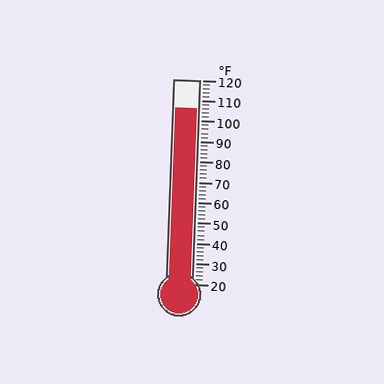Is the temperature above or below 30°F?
The temperature is above 30°F.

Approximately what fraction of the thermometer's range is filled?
The thermometer is filled to approximately 85% of its range.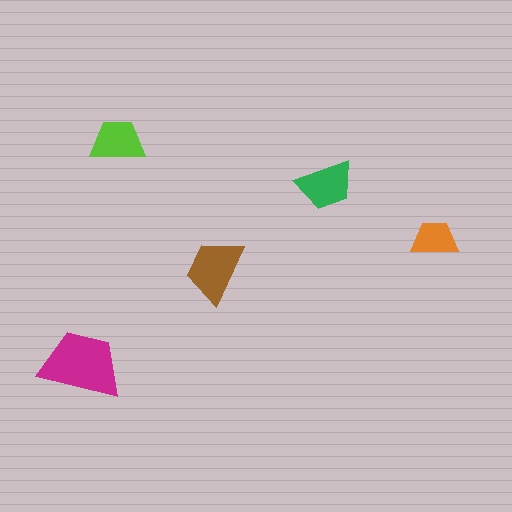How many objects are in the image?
There are 5 objects in the image.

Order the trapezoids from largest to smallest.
the magenta one, the brown one, the green one, the lime one, the orange one.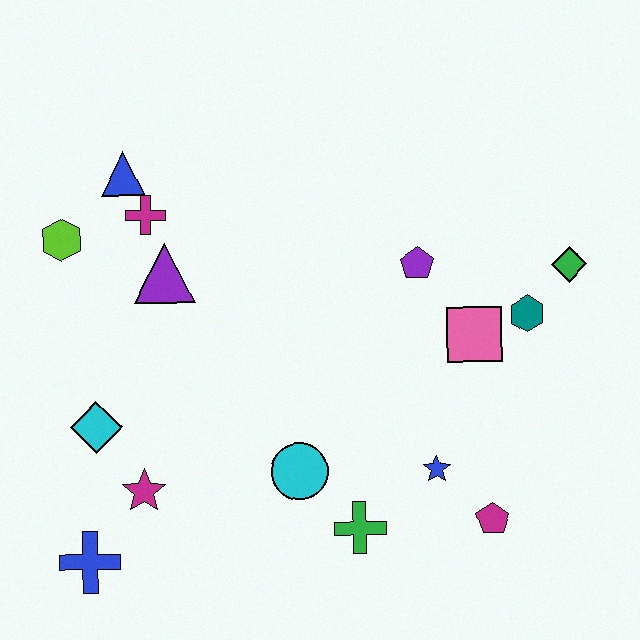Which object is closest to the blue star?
The magenta pentagon is closest to the blue star.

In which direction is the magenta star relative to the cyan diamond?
The magenta star is below the cyan diamond.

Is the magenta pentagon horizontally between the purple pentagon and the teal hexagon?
Yes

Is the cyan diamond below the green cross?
No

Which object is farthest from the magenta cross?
The magenta pentagon is farthest from the magenta cross.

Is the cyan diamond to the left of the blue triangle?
Yes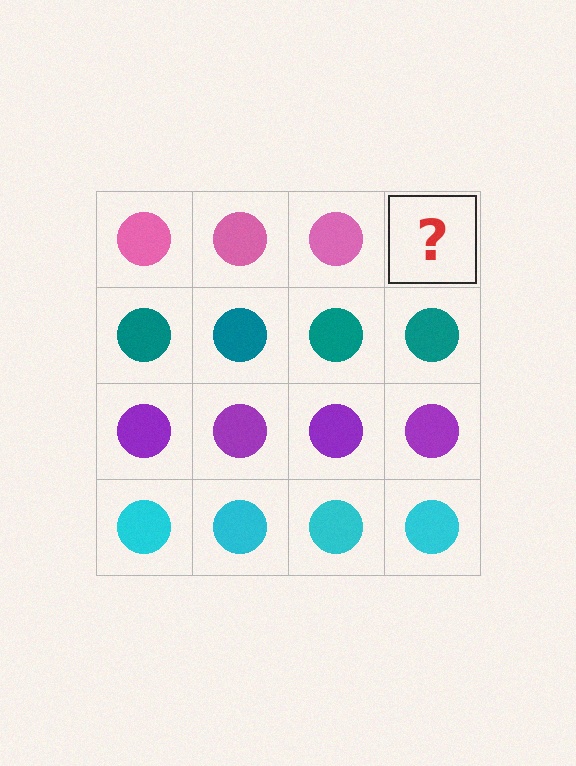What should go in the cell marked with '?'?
The missing cell should contain a pink circle.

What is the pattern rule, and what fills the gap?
The rule is that each row has a consistent color. The gap should be filled with a pink circle.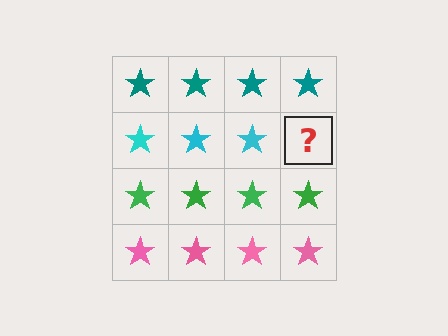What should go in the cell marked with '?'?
The missing cell should contain a cyan star.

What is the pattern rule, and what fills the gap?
The rule is that each row has a consistent color. The gap should be filled with a cyan star.